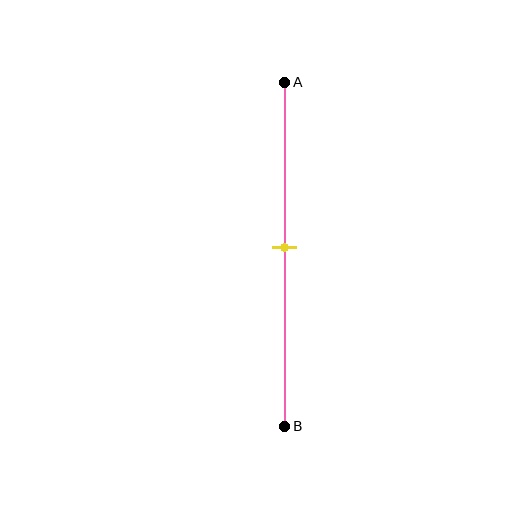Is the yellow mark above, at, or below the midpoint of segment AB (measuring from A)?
The yellow mark is approximately at the midpoint of segment AB.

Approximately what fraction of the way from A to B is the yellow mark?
The yellow mark is approximately 50% of the way from A to B.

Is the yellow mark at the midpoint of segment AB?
Yes, the mark is approximately at the midpoint.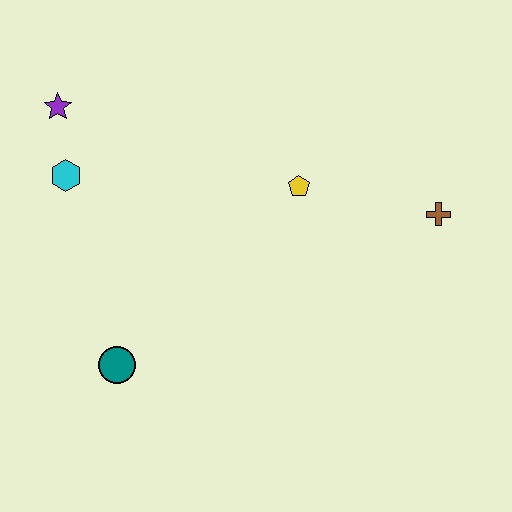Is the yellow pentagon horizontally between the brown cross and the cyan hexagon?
Yes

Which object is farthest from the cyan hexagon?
The brown cross is farthest from the cyan hexagon.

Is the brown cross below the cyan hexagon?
Yes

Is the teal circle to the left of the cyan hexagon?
No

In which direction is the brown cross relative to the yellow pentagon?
The brown cross is to the right of the yellow pentagon.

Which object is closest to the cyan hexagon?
The purple star is closest to the cyan hexagon.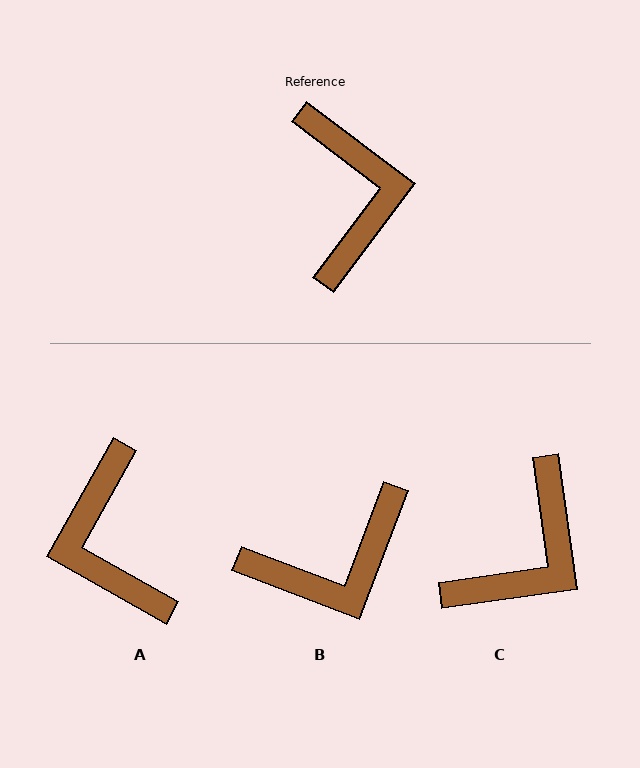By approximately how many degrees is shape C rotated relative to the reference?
Approximately 45 degrees clockwise.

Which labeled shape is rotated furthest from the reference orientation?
A, about 172 degrees away.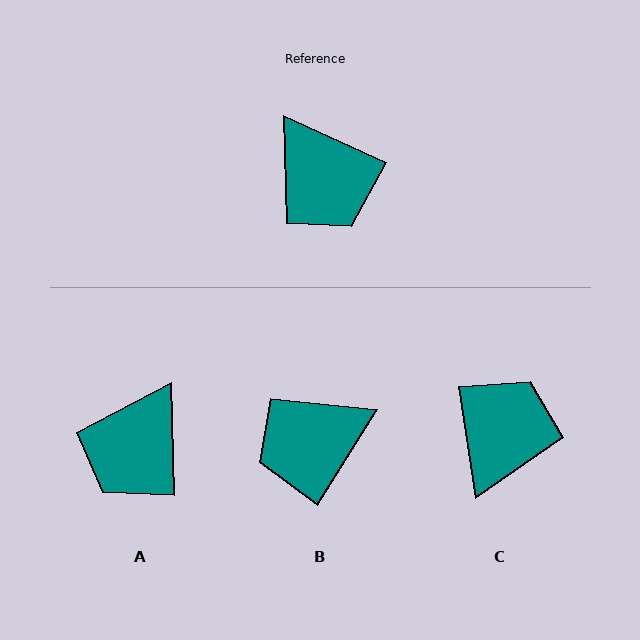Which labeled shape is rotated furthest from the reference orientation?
C, about 123 degrees away.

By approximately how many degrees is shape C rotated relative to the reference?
Approximately 123 degrees counter-clockwise.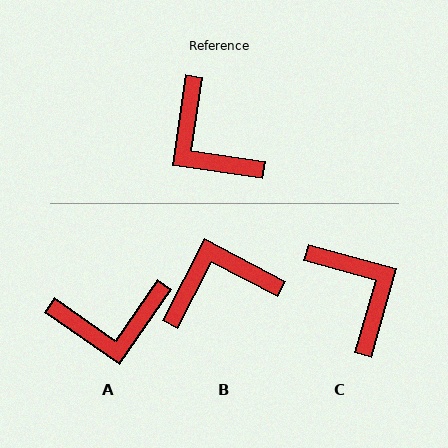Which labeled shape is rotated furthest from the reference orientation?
C, about 172 degrees away.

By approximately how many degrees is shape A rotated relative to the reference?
Approximately 63 degrees counter-clockwise.